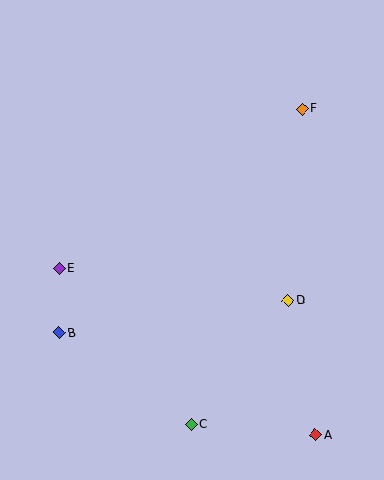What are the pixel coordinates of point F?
Point F is at (302, 109).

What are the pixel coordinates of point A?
Point A is at (315, 435).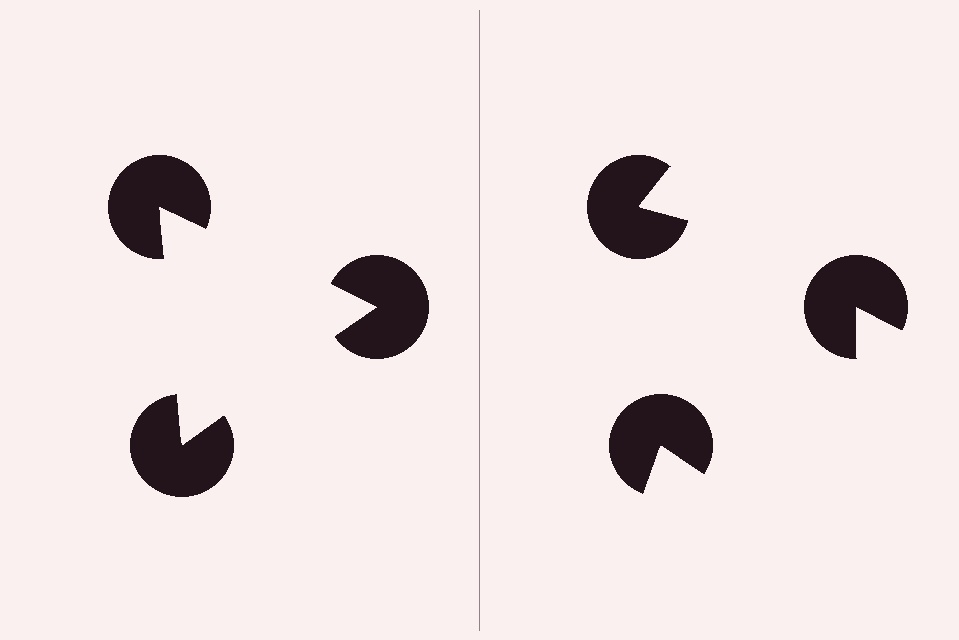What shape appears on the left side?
An illusory triangle.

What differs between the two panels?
The pac-man discs are positioned identically on both sides; only the wedge orientations differ. On the left they align to a triangle; on the right they are misaligned.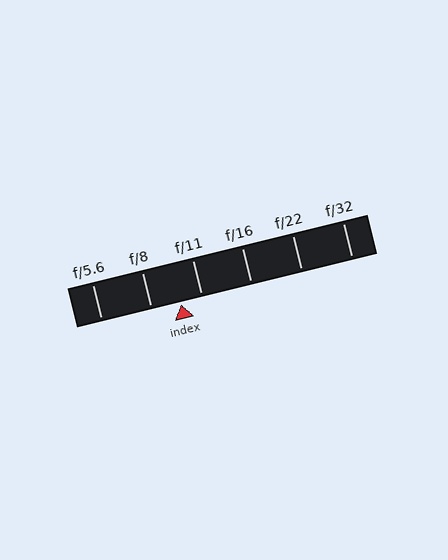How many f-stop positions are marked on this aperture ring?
There are 6 f-stop positions marked.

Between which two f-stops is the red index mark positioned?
The index mark is between f/8 and f/11.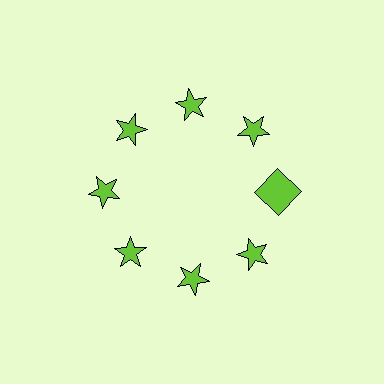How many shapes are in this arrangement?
There are 8 shapes arranged in a ring pattern.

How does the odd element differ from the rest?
It has a different shape: square instead of star.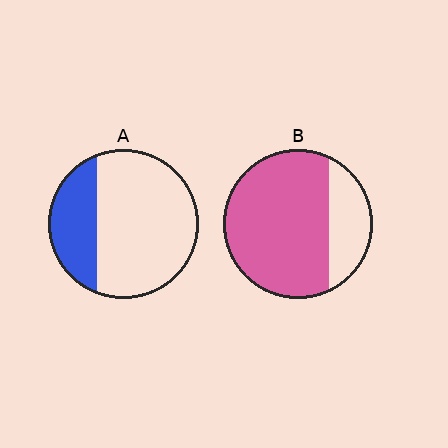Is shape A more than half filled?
No.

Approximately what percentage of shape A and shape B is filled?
A is approximately 30% and B is approximately 75%.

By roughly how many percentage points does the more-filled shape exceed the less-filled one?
By roughly 45 percentage points (B over A).